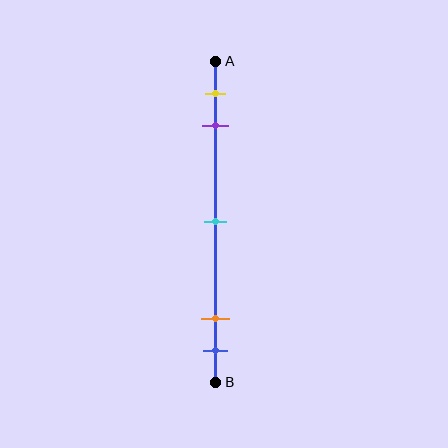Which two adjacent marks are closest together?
The orange and blue marks are the closest adjacent pair.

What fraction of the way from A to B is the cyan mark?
The cyan mark is approximately 50% (0.5) of the way from A to B.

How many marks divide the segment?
There are 5 marks dividing the segment.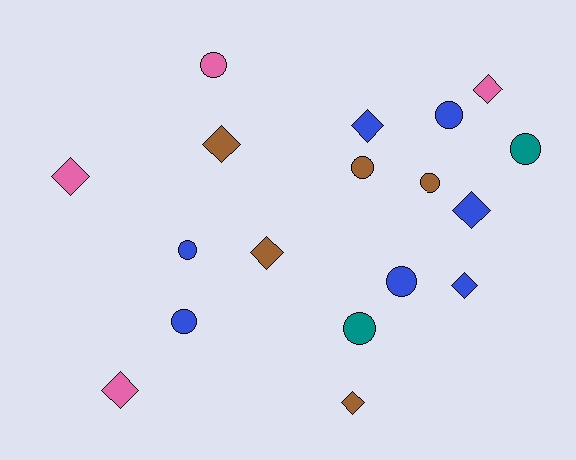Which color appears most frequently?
Blue, with 7 objects.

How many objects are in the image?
There are 18 objects.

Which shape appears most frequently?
Circle, with 9 objects.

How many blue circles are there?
There are 4 blue circles.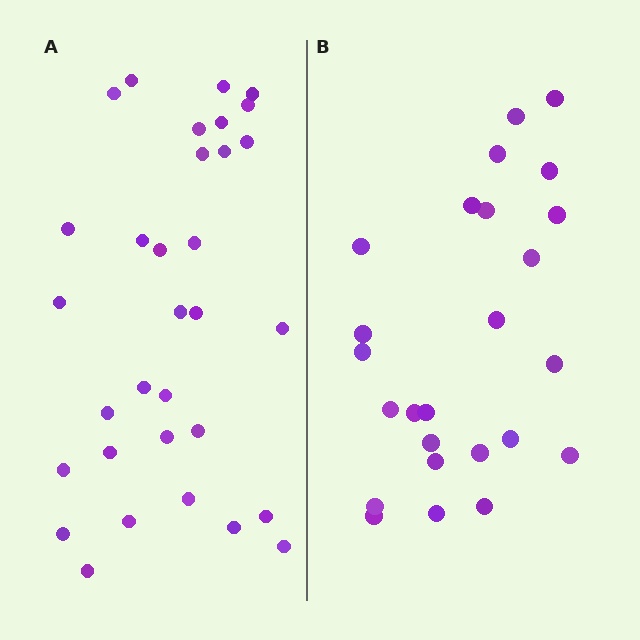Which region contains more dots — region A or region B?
Region A (the left region) has more dots.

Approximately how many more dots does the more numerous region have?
Region A has roughly 8 or so more dots than region B.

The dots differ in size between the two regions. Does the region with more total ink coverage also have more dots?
No. Region B has more total ink coverage because its dots are larger, but region A actually contains more individual dots. Total area can be misleading — the number of items is what matters here.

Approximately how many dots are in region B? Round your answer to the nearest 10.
About 20 dots. (The exact count is 25, which rounds to 20.)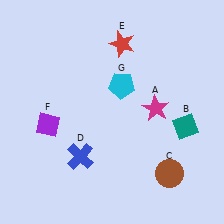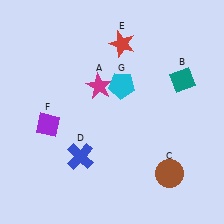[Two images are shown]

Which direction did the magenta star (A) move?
The magenta star (A) moved left.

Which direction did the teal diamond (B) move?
The teal diamond (B) moved up.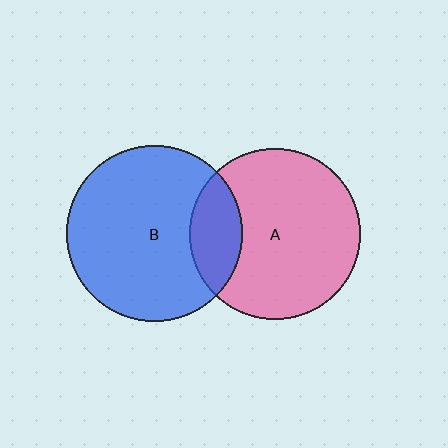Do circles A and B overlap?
Yes.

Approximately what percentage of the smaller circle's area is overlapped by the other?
Approximately 20%.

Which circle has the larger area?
Circle B (blue).